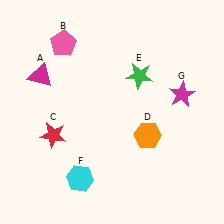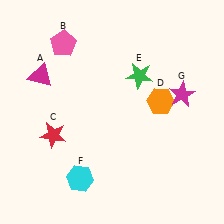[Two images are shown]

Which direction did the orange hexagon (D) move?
The orange hexagon (D) moved up.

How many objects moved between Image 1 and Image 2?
1 object moved between the two images.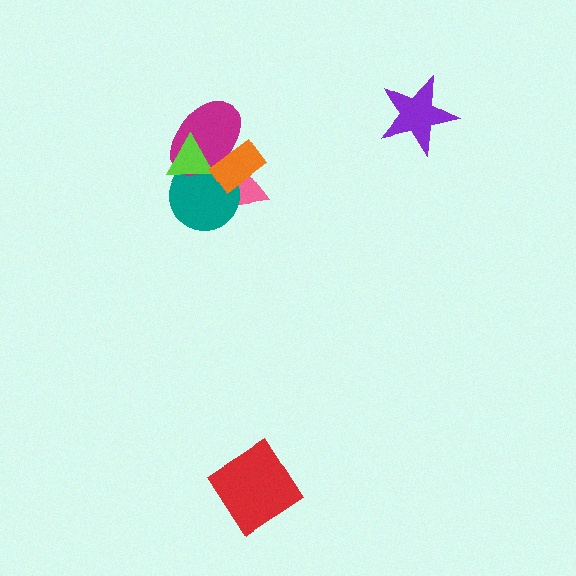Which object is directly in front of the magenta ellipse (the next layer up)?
The lime triangle is directly in front of the magenta ellipse.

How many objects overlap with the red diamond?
0 objects overlap with the red diamond.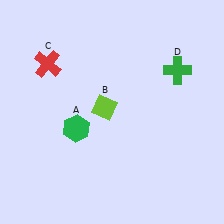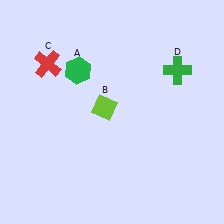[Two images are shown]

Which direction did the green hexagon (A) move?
The green hexagon (A) moved up.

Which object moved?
The green hexagon (A) moved up.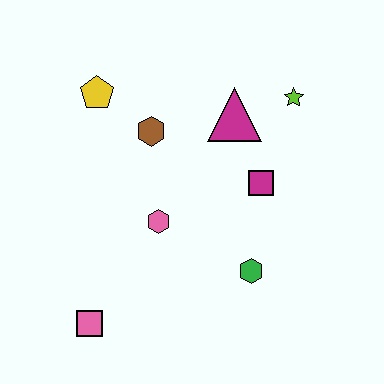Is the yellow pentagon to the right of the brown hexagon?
No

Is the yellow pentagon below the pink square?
No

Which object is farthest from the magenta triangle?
The pink square is farthest from the magenta triangle.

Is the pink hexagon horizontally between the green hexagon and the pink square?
Yes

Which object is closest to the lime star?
The magenta triangle is closest to the lime star.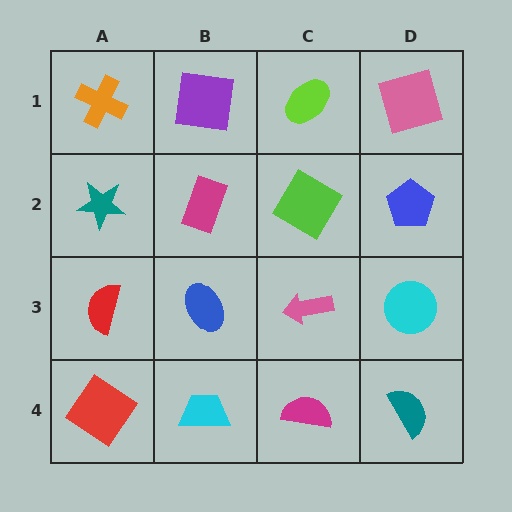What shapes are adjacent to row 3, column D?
A blue pentagon (row 2, column D), a teal semicircle (row 4, column D), a pink arrow (row 3, column C).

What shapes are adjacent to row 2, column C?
A lime ellipse (row 1, column C), a pink arrow (row 3, column C), a magenta rectangle (row 2, column B), a blue pentagon (row 2, column D).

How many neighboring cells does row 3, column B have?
4.